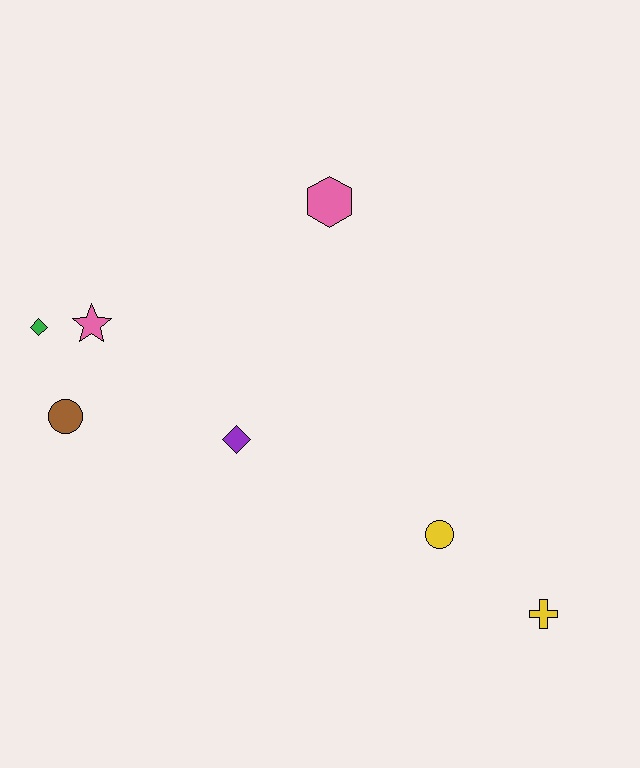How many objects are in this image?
There are 7 objects.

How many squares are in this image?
There are no squares.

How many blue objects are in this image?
There are no blue objects.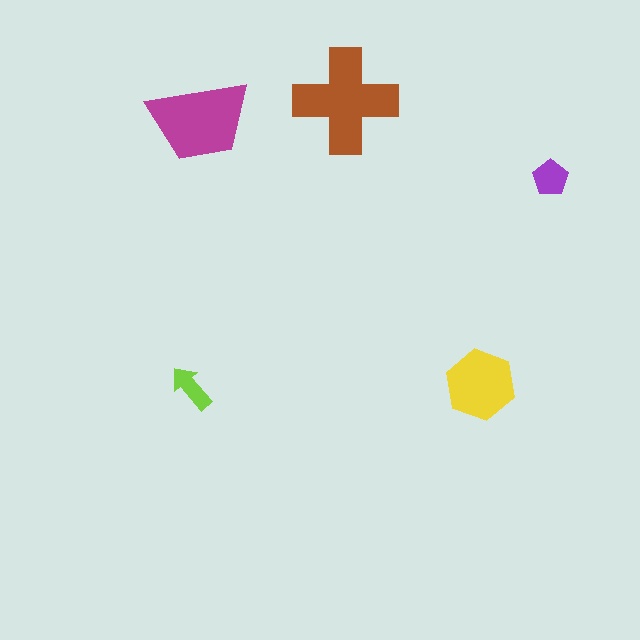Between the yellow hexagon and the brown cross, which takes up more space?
The brown cross.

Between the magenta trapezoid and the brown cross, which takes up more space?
The brown cross.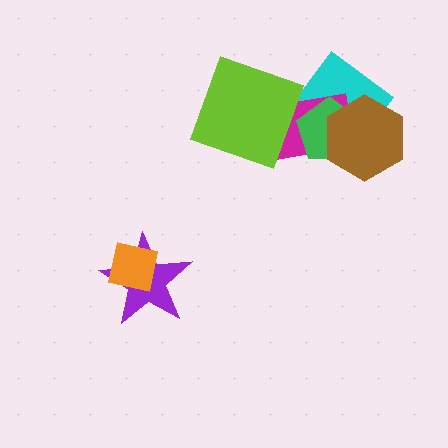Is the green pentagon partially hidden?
Yes, it is partially covered by another shape.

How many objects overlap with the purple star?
1 object overlaps with the purple star.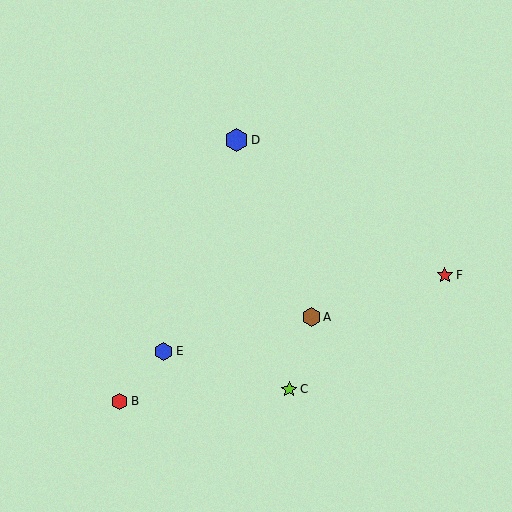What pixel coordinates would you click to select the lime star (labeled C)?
Click at (289, 389) to select the lime star C.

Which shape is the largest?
The blue hexagon (labeled D) is the largest.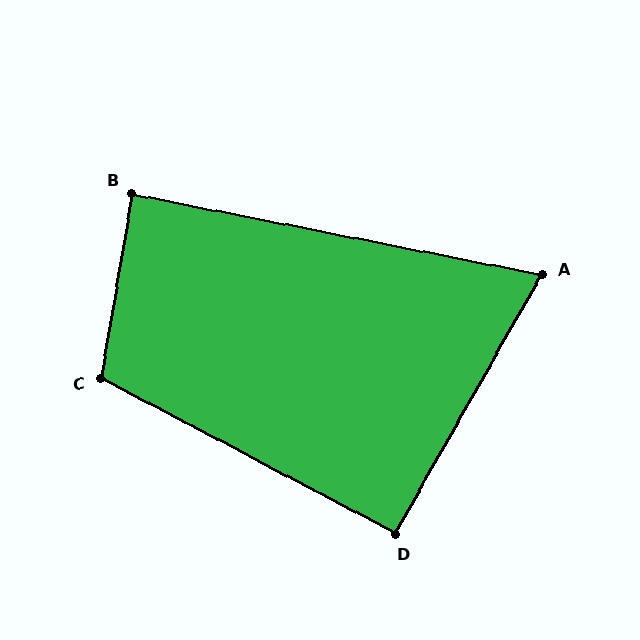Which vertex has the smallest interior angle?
A, at approximately 72 degrees.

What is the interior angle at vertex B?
Approximately 88 degrees (approximately right).